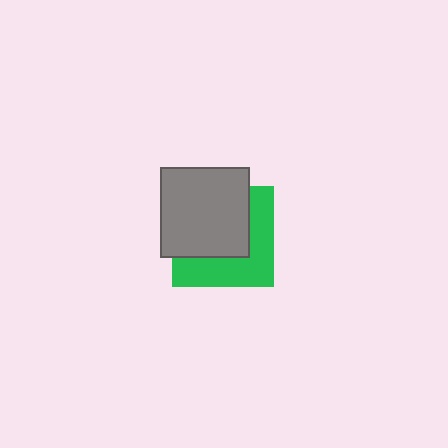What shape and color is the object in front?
The object in front is a gray rectangle.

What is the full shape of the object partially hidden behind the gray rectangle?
The partially hidden object is a green square.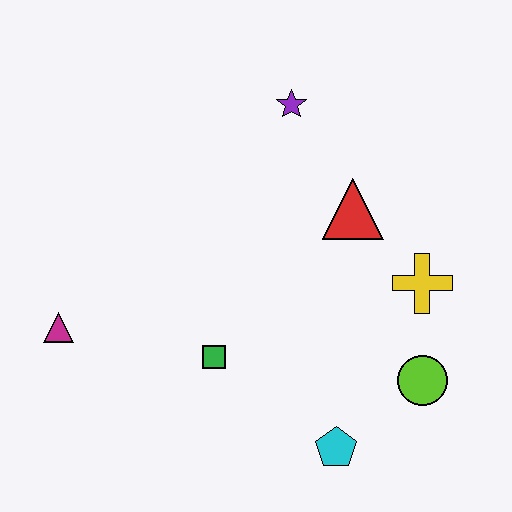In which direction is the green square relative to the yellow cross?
The green square is to the left of the yellow cross.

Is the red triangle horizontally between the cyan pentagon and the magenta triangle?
No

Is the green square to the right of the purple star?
No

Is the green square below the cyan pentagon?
No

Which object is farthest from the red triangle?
The magenta triangle is farthest from the red triangle.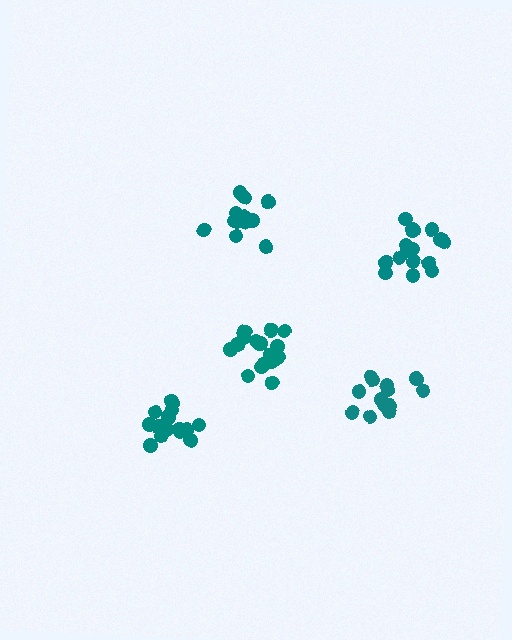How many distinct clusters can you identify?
There are 5 distinct clusters.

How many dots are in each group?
Group 1: 13 dots, Group 2: 16 dots, Group 3: 19 dots, Group 4: 16 dots, Group 5: 16 dots (80 total).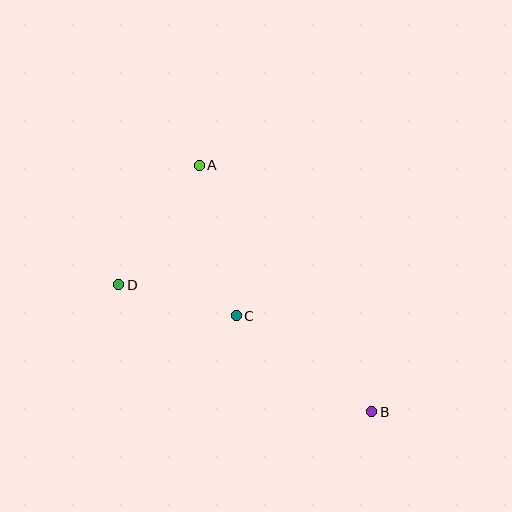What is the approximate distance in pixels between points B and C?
The distance between B and C is approximately 166 pixels.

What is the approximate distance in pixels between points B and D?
The distance between B and D is approximately 283 pixels.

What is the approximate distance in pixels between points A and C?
The distance between A and C is approximately 155 pixels.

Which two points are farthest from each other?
Points A and B are farthest from each other.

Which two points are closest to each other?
Points C and D are closest to each other.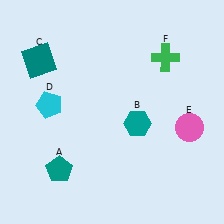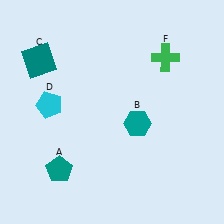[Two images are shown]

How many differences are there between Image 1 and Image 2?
There is 1 difference between the two images.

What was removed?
The pink circle (E) was removed in Image 2.